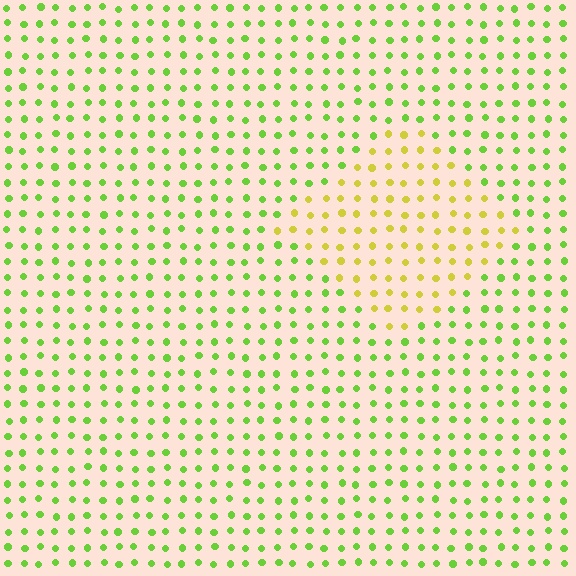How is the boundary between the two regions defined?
The boundary is defined purely by a slight shift in hue (about 42 degrees). Spacing, size, and orientation are identical on both sides.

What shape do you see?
I see a diamond.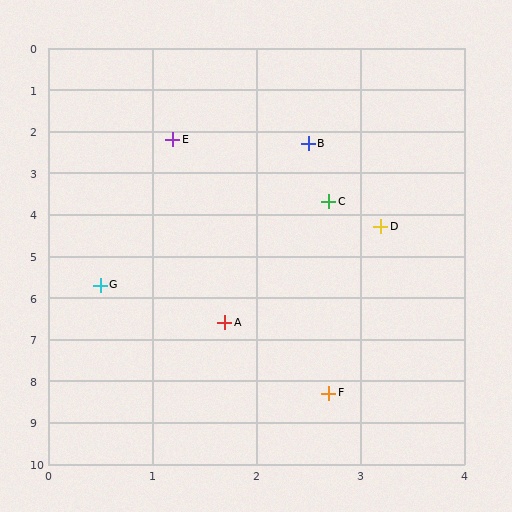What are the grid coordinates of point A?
Point A is at approximately (1.7, 6.6).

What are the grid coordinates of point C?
Point C is at approximately (2.7, 3.7).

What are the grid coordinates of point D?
Point D is at approximately (3.2, 4.3).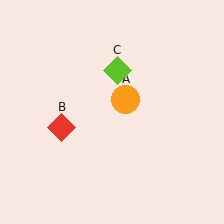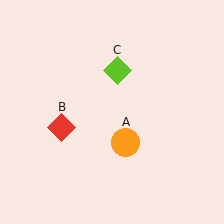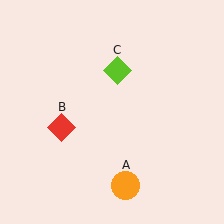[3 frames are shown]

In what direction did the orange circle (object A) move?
The orange circle (object A) moved down.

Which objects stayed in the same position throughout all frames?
Red diamond (object B) and lime diamond (object C) remained stationary.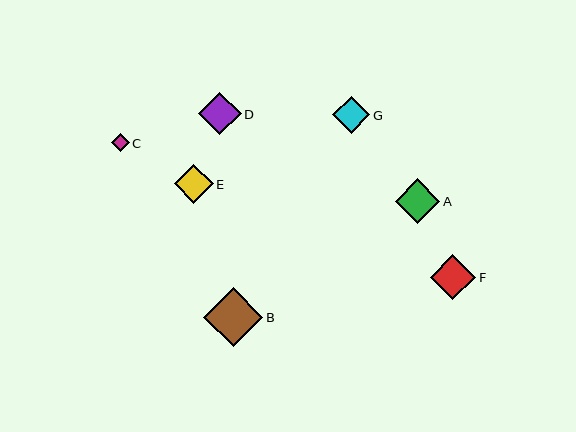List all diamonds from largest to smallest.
From largest to smallest: B, F, A, D, E, G, C.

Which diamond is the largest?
Diamond B is the largest with a size of approximately 59 pixels.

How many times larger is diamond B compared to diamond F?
Diamond B is approximately 1.3 times the size of diamond F.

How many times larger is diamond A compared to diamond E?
Diamond A is approximately 1.2 times the size of diamond E.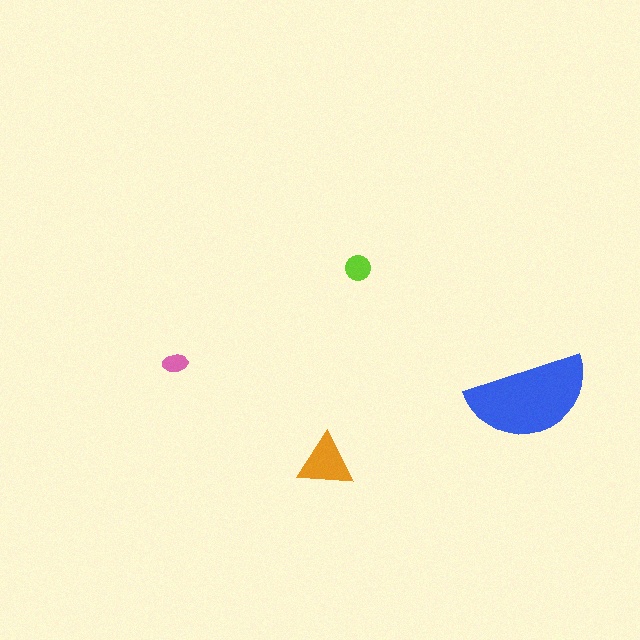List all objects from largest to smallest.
The blue semicircle, the orange triangle, the lime circle, the pink ellipse.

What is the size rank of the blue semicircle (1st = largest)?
1st.